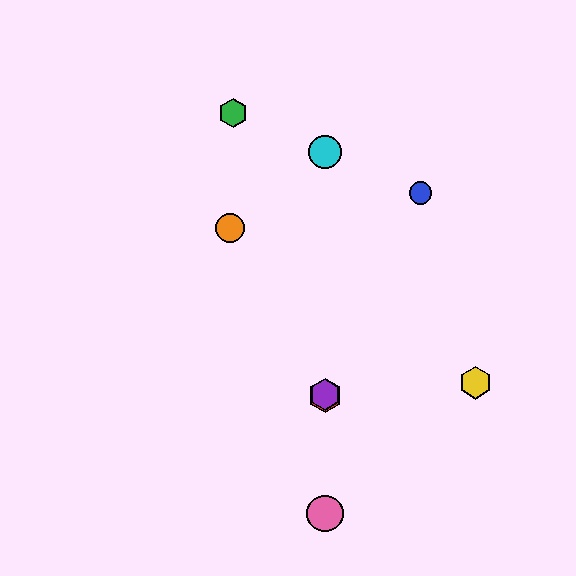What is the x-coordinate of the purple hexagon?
The purple hexagon is at x≈325.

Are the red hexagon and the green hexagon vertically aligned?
No, the red hexagon is at x≈325 and the green hexagon is at x≈233.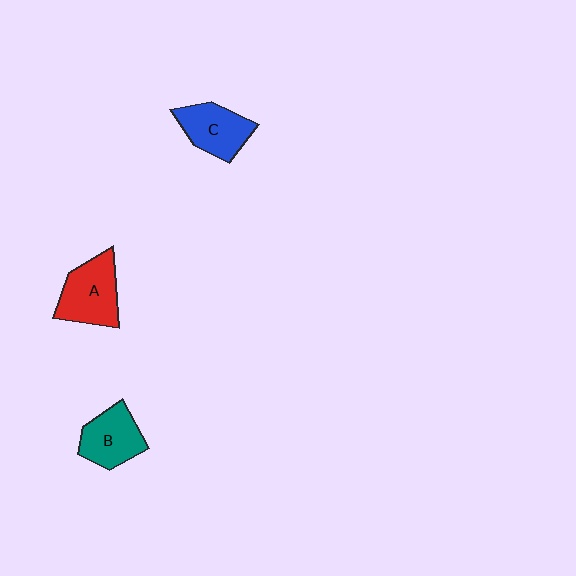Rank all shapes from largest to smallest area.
From largest to smallest: A (red), B (teal), C (blue).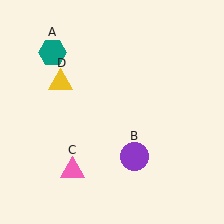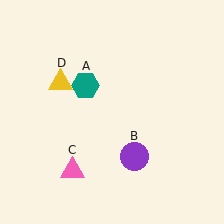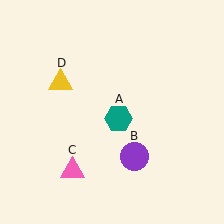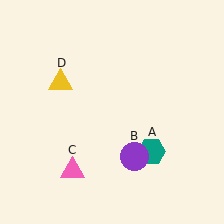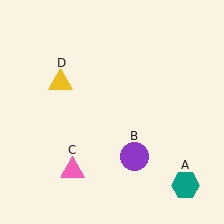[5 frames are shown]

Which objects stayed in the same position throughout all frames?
Purple circle (object B) and pink triangle (object C) and yellow triangle (object D) remained stationary.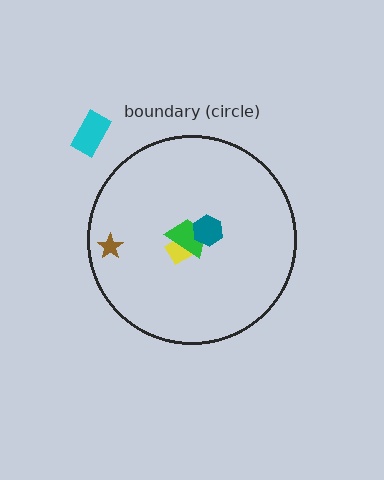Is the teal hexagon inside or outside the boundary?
Inside.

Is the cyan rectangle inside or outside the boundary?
Outside.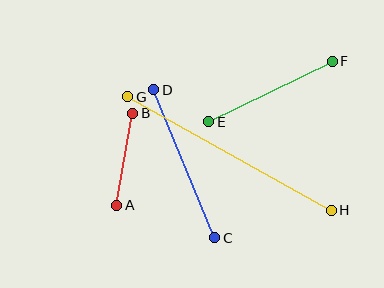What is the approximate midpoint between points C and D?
The midpoint is at approximately (184, 164) pixels.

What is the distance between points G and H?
The distance is approximately 233 pixels.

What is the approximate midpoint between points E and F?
The midpoint is at approximately (270, 91) pixels.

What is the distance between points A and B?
The distance is approximately 93 pixels.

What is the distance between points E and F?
The distance is approximately 138 pixels.